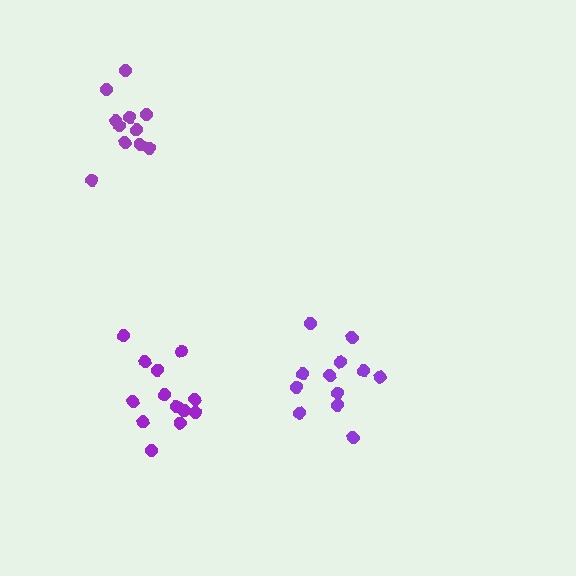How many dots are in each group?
Group 1: 12 dots, Group 2: 13 dots, Group 3: 11 dots (36 total).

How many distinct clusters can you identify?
There are 3 distinct clusters.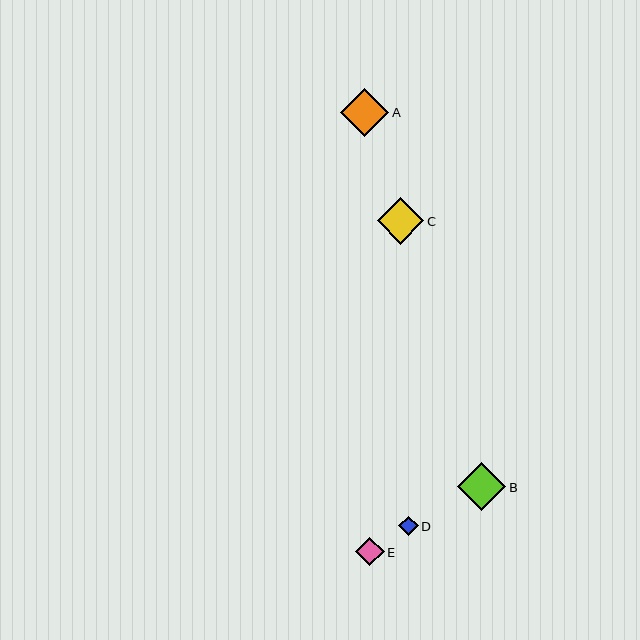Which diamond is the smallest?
Diamond D is the smallest with a size of approximately 19 pixels.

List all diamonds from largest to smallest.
From largest to smallest: B, A, C, E, D.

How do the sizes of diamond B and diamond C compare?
Diamond B and diamond C are approximately the same size.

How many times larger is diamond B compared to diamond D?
Diamond B is approximately 2.5 times the size of diamond D.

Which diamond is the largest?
Diamond B is the largest with a size of approximately 48 pixels.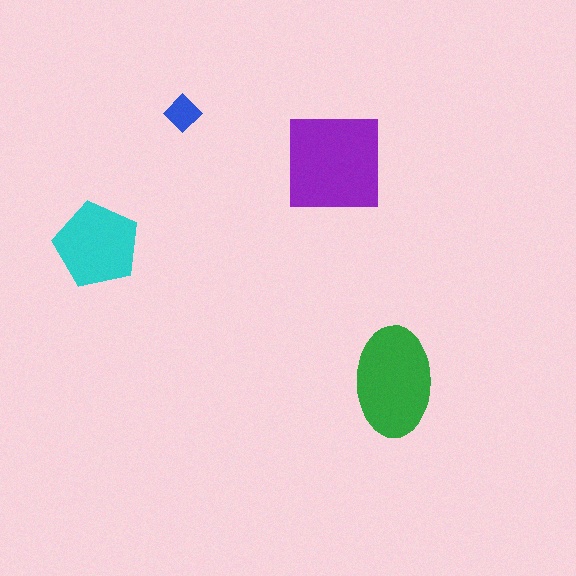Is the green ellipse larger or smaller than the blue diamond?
Larger.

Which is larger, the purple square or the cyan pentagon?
The purple square.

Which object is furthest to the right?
The green ellipse is rightmost.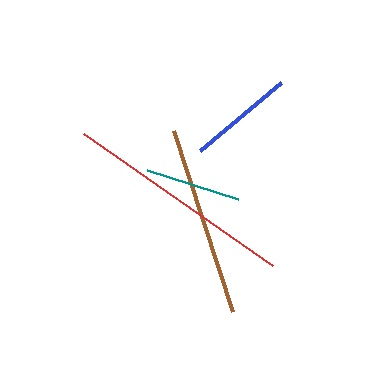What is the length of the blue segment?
The blue segment is approximately 106 pixels long.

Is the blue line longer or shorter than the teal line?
The blue line is longer than the teal line.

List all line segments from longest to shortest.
From longest to shortest: red, brown, blue, teal.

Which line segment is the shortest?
The teal line is the shortest at approximately 95 pixels.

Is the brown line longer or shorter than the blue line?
The brown line is longer than the blue line.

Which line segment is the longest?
The red line is the longest at approximately 231 pixels.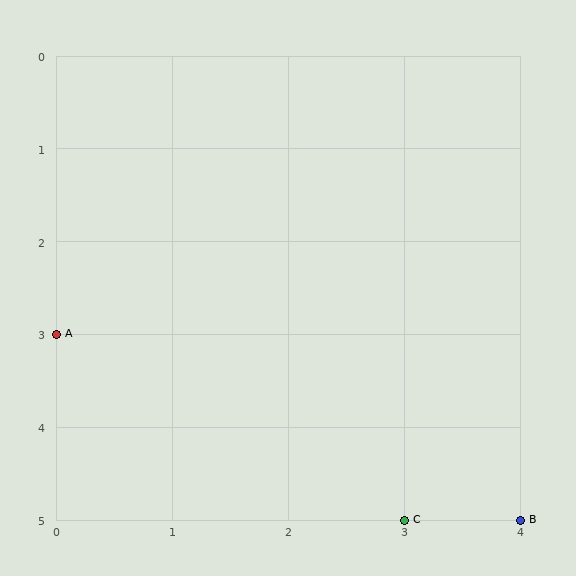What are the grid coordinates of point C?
Point C is at grid coordinates (3, 5).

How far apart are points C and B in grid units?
Points C and B are 1 column apart.